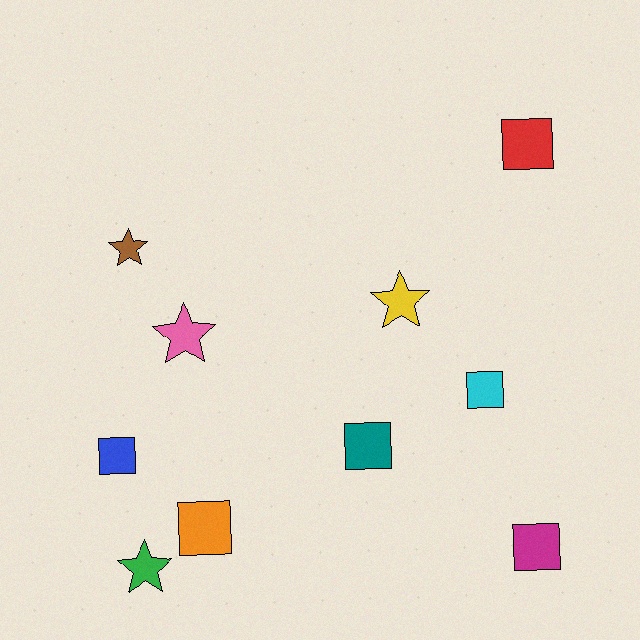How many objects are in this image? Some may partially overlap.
There are 10 objects.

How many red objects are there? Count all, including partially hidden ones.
There is 1 red object.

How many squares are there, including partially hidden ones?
There are 6 squares.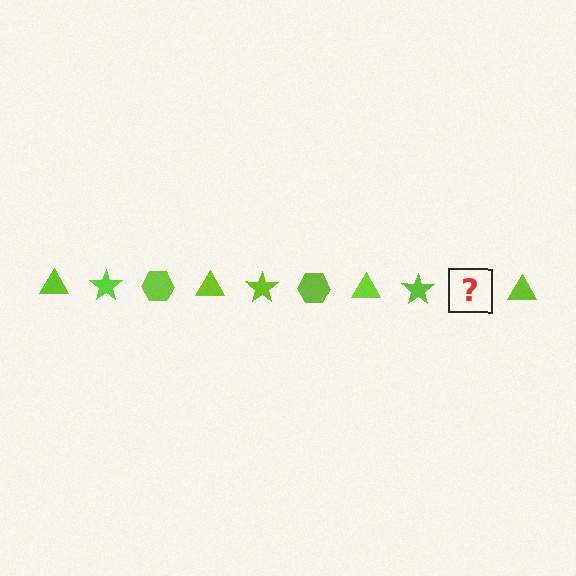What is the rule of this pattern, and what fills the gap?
The rule is that the pattern cycles through triangle, star, hexagon shapes in lime. The gap should be filled with a lime hexagon.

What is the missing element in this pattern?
The missing element is a lime hexagon.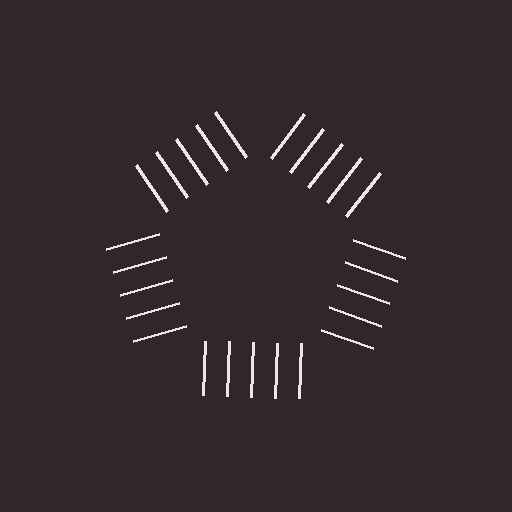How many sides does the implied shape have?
5 sides — the line-ends trace a pentagon.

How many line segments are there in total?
25 — 5 along each of the 5 edges.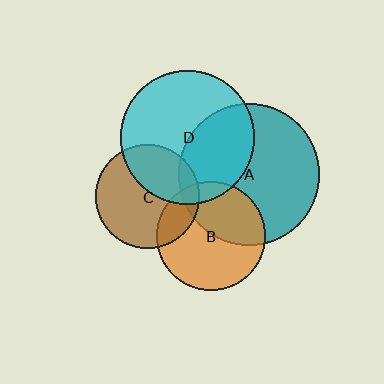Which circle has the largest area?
Circle A (teal).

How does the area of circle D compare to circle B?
Approximately 1.5 times.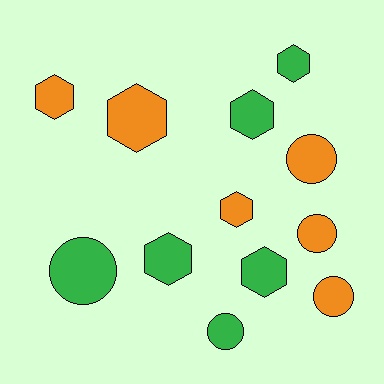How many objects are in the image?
There are 12 objects.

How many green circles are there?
There are 2 green circles.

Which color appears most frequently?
Green, with 6 objects.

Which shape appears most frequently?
Hexagon, with 7 objects.